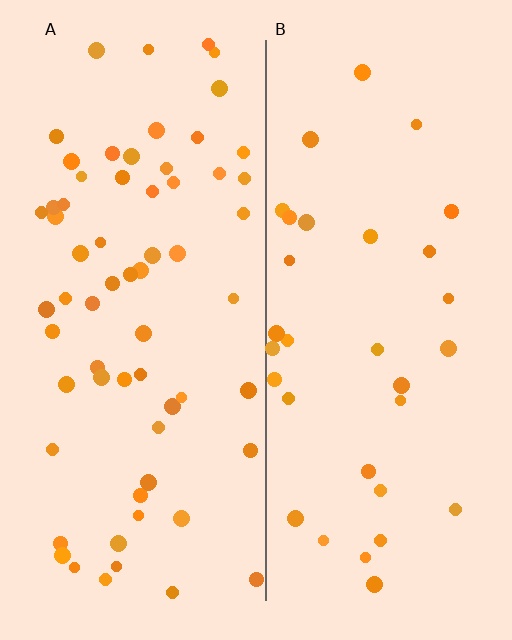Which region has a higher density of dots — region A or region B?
A (the left).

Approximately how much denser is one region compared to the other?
Approximately 2.0× — region A over region B.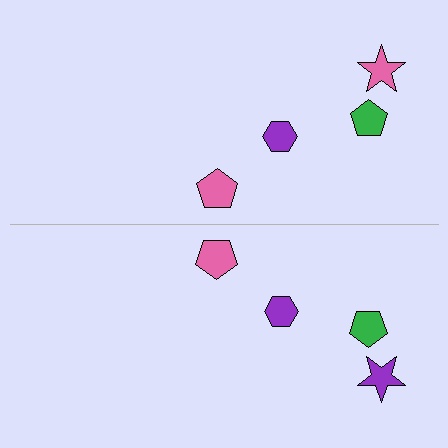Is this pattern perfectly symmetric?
No, the pattern is not perfectly symmetric. The purple star on the bottom side breaks the symmetry — its mirror counterpart is pink.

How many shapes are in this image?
There are 8 shapes in this image.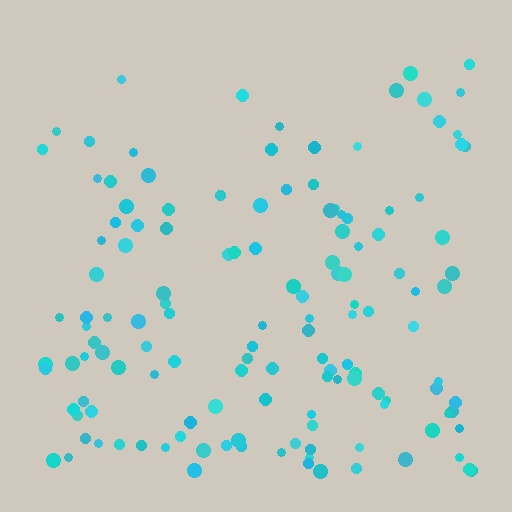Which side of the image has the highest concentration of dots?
The bottom.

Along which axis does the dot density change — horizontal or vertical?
Vertical.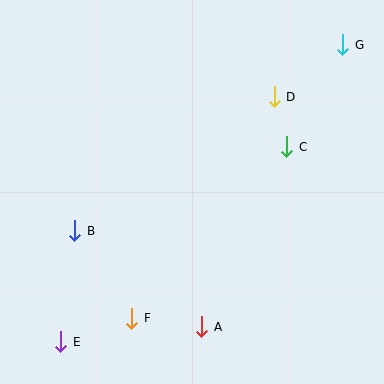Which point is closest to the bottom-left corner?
Point E is closest to the bottom-left corner.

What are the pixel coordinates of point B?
Point B is at (75, 231).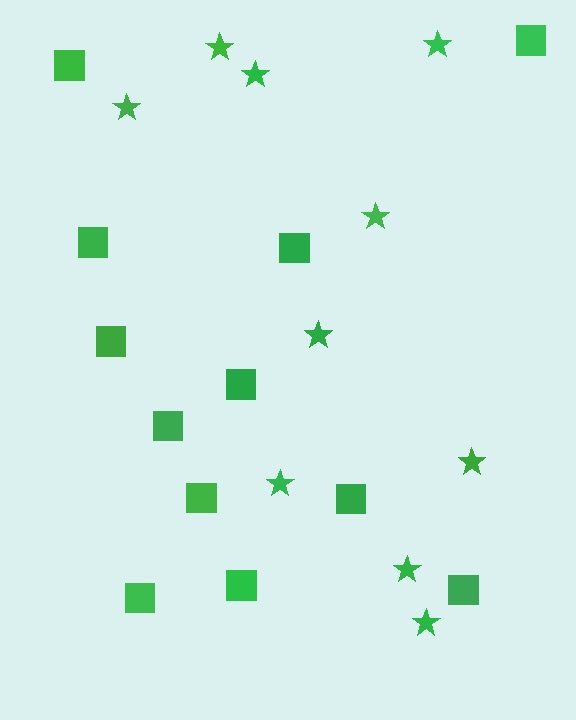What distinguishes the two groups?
There are 2 groups: one group of squares (12) and one group of stars (10).